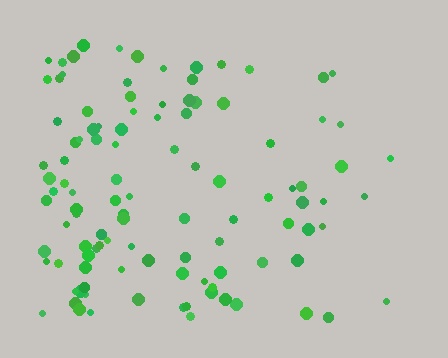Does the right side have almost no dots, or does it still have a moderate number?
Still a moderate number, just noticeably fewer than the left.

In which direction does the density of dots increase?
From right to left, with the left side densest.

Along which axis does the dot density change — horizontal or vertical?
Horizontal.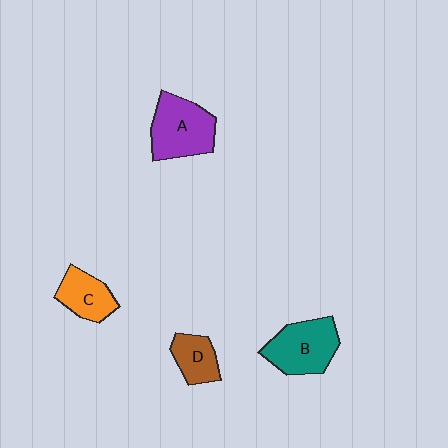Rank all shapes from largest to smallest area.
From largest to smallest: A (purple), B (teal), C (orange), D (brown).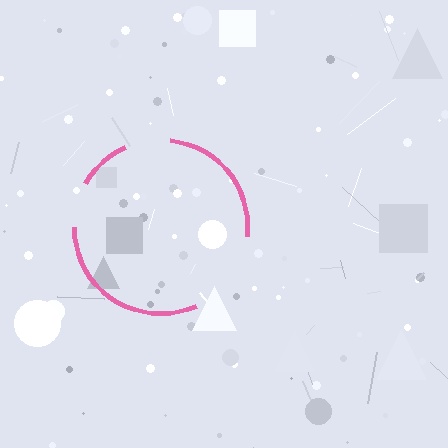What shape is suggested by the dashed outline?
The dashed outline suggests a circle.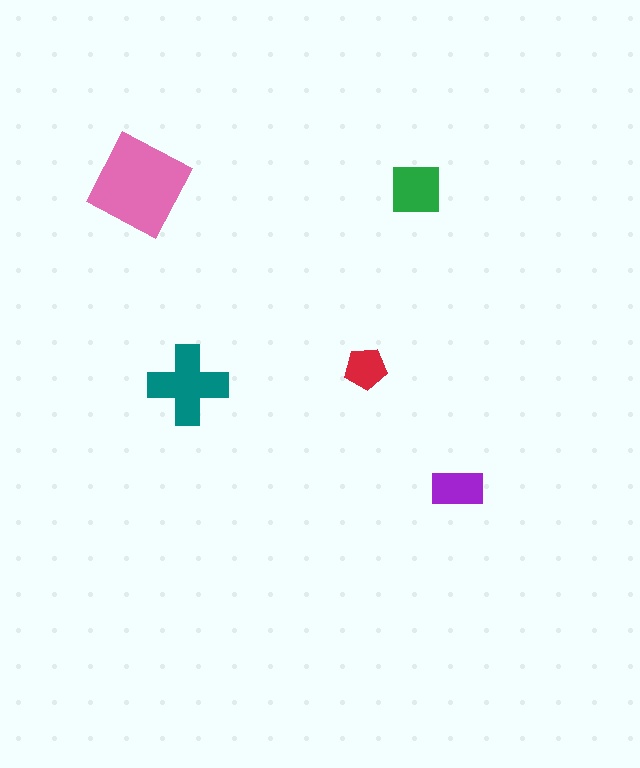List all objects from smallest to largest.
The red pentagon, the purple rectangle, the green square, the teal cross, the pink diamond.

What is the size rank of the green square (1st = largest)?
3rd.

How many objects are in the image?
There are 5 objects in the image.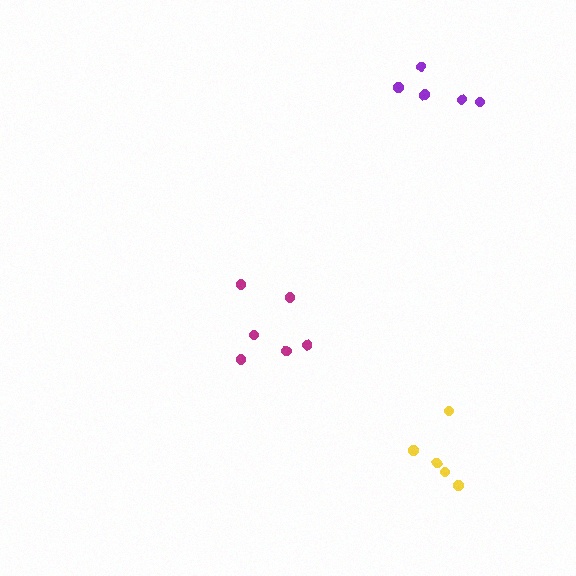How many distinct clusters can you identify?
There are 3 distinct clusters.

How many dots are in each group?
Group 1: 5 dots, Group 2: 6 dots, Group 3: 5 dots (16 total).